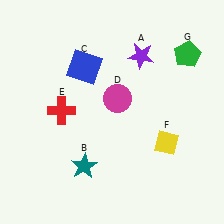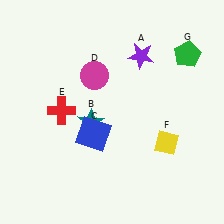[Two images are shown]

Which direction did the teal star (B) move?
The teal star (B) moved up.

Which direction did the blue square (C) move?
The blue square (C) moved down.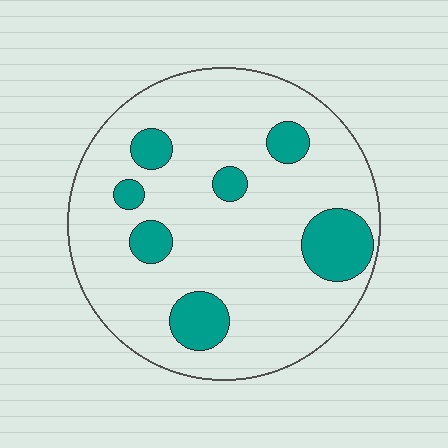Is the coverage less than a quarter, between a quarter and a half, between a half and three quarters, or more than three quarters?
Less than a quarter.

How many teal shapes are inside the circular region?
7.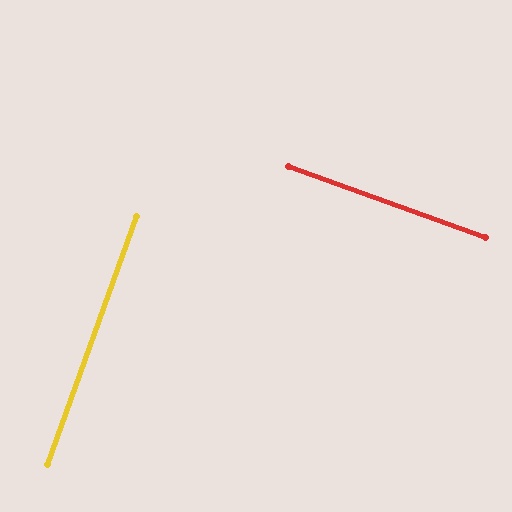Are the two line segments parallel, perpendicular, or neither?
Perpendicular — they meet at approximately 90°.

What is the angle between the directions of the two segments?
Approximately 90 degrees.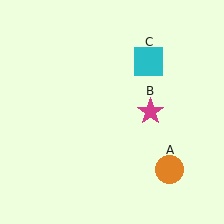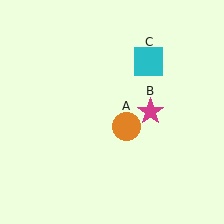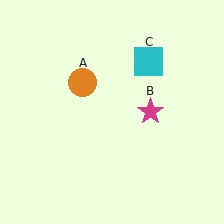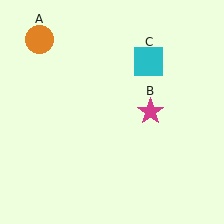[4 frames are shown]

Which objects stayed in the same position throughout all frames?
Magenta star (object B) and cyan square (object C) remained stationary.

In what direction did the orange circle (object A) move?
The orange circle (object A) moved up and to the left.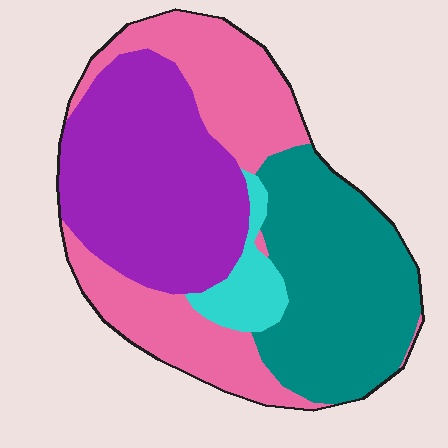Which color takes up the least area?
Cyan, at roughly 5%.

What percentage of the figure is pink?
Pink covers roughly 30% of the figure.